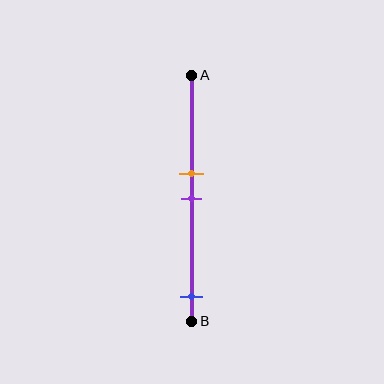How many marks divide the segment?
There are 3 marks dividing the segment.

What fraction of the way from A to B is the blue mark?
The blue mark is approximately 90% (0.9) of the way from A to B.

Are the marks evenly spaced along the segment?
No, the marks are not evenly spaced.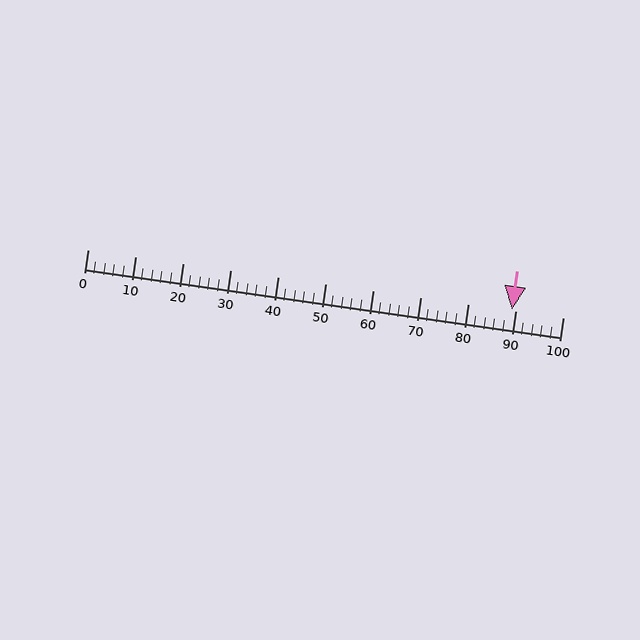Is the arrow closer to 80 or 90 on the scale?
The arrow is closer to 90.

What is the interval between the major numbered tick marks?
The major tick marks are spaced 10 units apart.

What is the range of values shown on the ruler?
The ruler shows values from 0 to 100.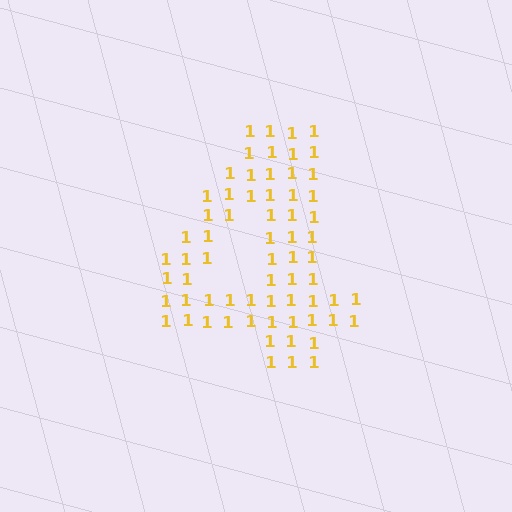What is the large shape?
The large shape is the digit 4.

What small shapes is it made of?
It is made of small digit 1's.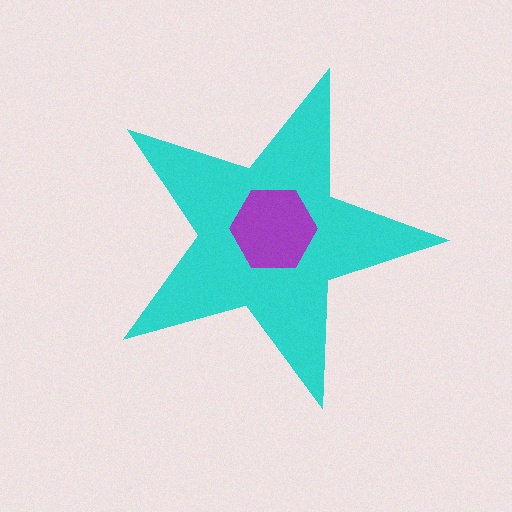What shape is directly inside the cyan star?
The purple hexagon.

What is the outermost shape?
The cyan star.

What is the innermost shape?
The purple hexagon.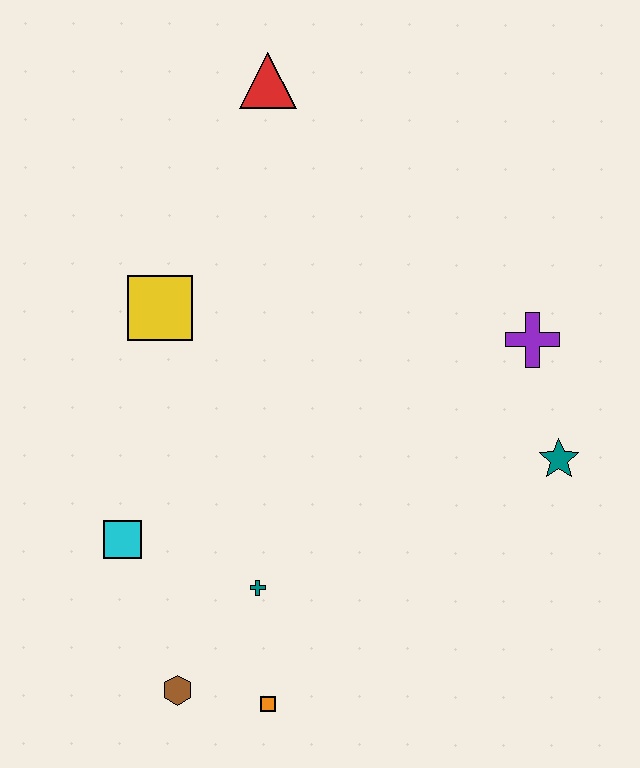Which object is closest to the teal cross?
The orange square is closest to the teal cross.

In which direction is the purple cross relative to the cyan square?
The purple cross is to the right of the cyan square.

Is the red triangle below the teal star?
No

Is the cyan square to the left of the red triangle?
Yes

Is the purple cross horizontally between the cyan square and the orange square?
No